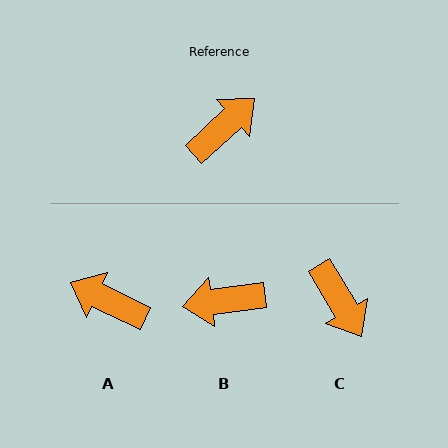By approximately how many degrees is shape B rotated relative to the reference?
Approximately 145 degrees counter-clockwise.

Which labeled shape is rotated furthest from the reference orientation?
B, about 145 degrees away.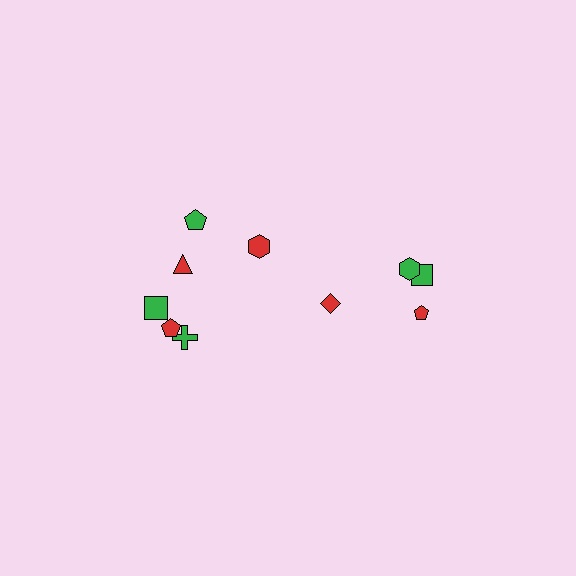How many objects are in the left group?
There are 6 objects.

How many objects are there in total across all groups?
There are 10 objects.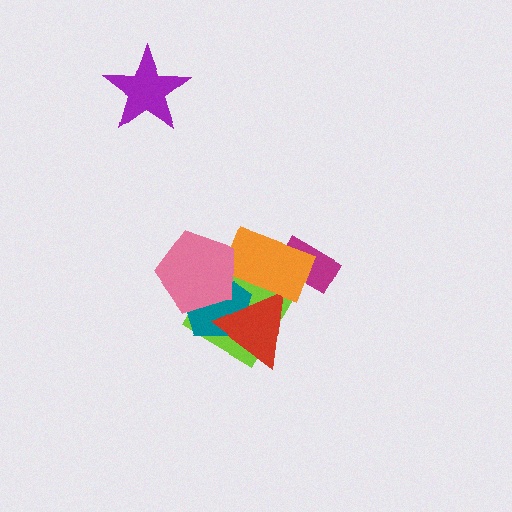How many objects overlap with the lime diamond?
4 objects overlap with the lime diamond.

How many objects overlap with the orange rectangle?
5 objects overlap with the orange rectangle.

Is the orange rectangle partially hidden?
Yes, it is partially covered by another shape.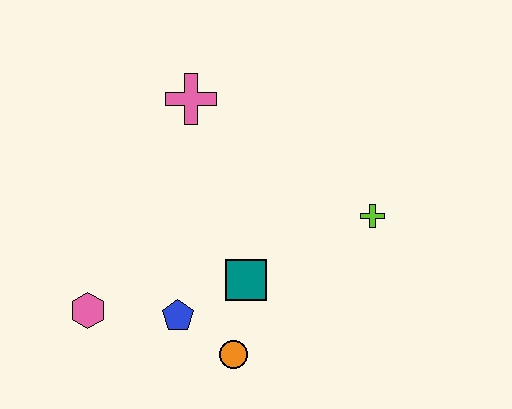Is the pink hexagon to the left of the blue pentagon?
Yes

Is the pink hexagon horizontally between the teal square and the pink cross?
No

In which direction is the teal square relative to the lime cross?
The teal square is to the left of the lime cross.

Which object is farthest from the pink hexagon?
The lime cross is farthest from the pink hexagon.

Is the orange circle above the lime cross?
No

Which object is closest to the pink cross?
The teal square is closest to the pink cross.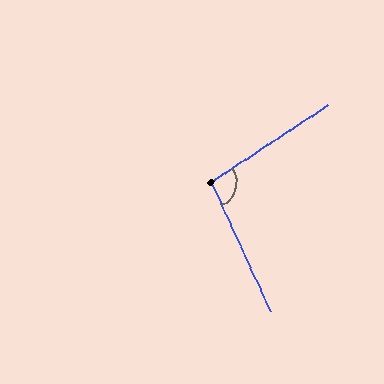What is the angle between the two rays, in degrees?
Approximately 99 degrees.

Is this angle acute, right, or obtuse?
It is obtuse.